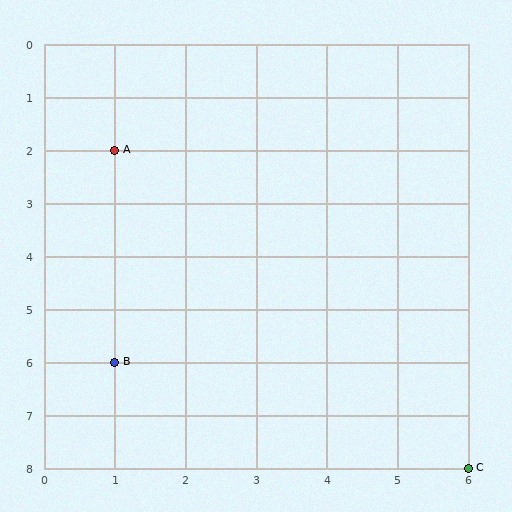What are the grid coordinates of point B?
Point B is at grid coordinates (1, 6).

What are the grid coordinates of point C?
Point C is at grid coordinates (6, 8).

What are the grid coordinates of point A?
Point A is at grid coordinates (1, 2).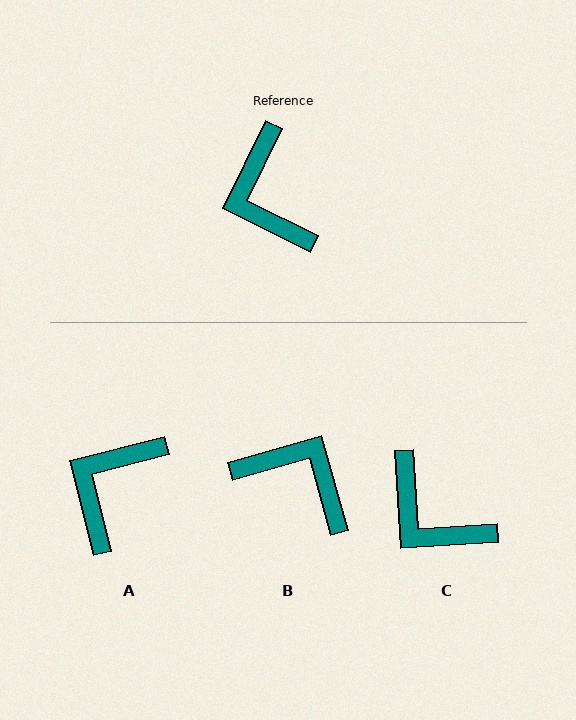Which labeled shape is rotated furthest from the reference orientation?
B, about 138 degrees away.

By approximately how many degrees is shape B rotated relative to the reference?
Approximately 138 degrees clockwise.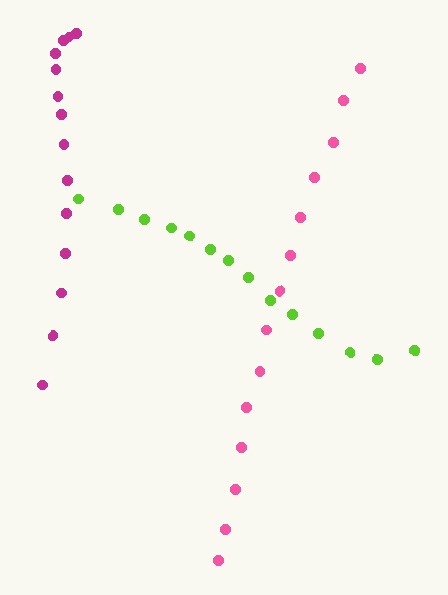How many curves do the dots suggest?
There are 3 distinct paths.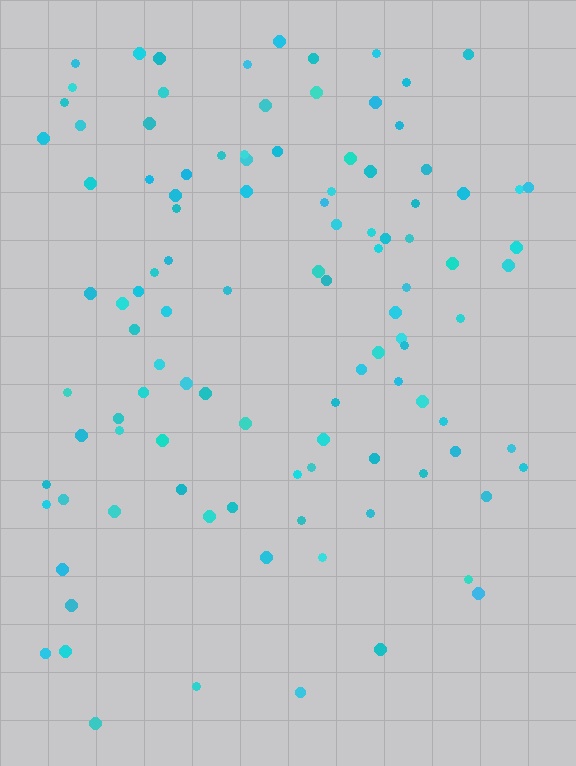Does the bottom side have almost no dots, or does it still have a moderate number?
Still a moderate number, just noticeably fewer than the top.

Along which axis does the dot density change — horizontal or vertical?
Vertical.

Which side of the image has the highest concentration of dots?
The top.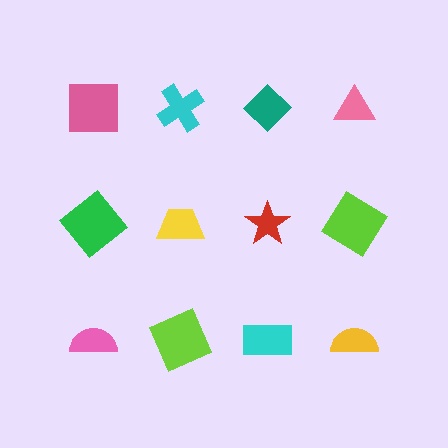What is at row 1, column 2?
A cyan cross.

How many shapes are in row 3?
4 shapes.